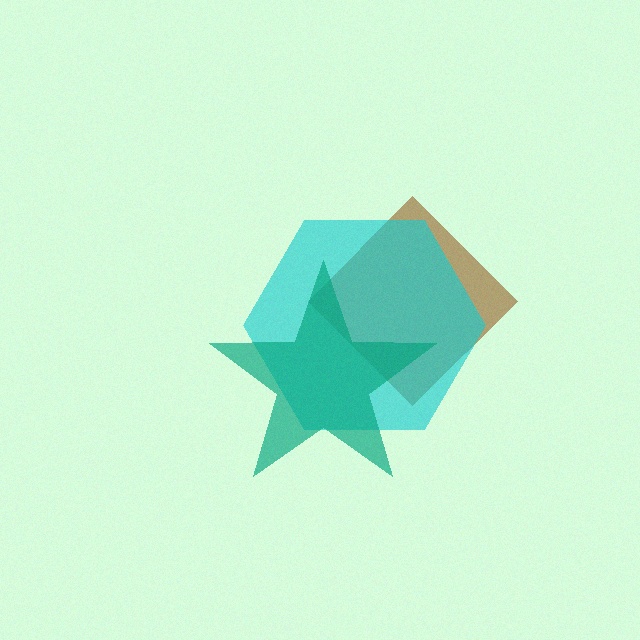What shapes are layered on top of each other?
The layered shapes are: a brown diamond, a cyan hexagon, a teal star.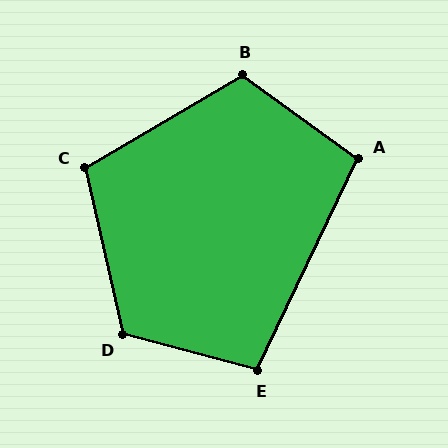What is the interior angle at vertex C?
Approximately 108 degrees (obtuse).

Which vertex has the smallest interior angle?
A, at approximately 100 degrees.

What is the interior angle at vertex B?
Approximately 114 degrees (obtuse).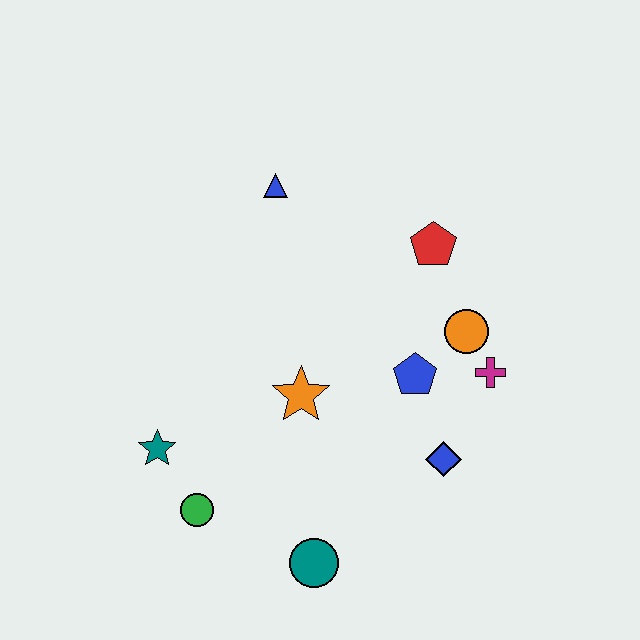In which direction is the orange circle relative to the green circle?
The orange circle is to the right of the green circle.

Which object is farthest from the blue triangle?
The teal circle is farthest from the blue triangle.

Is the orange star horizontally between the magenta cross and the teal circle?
No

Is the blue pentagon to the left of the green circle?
No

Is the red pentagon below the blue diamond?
No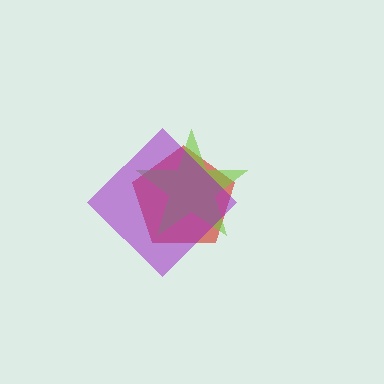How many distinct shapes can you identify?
There are 3 distinct shapes: a red pentagon, a lime star, a purple diamond.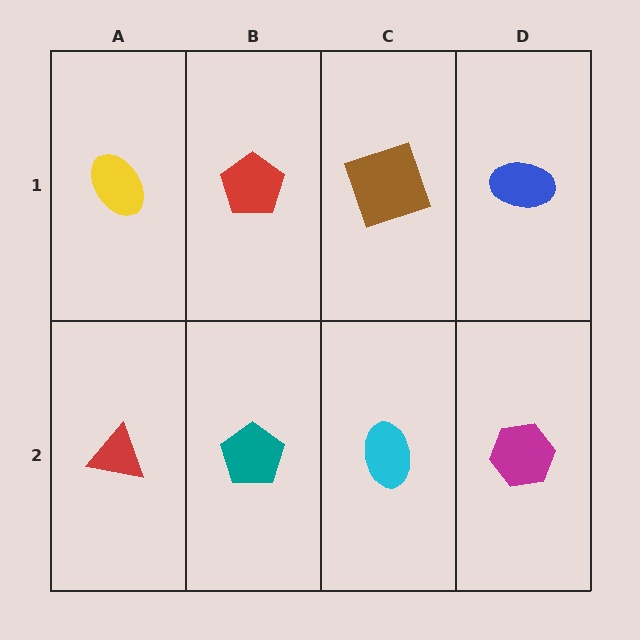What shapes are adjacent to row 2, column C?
A brown square (row 1, column C), a teal pentagon (row 2, column B), a magenta hexagon (row 2, column D).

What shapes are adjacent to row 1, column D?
A magenta hexagon (row 2, column D), a brown square (row 1, column C).